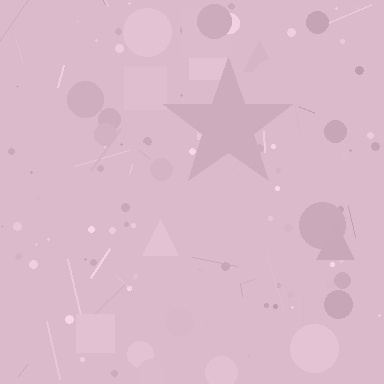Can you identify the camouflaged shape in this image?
The camouflaged shape is a star.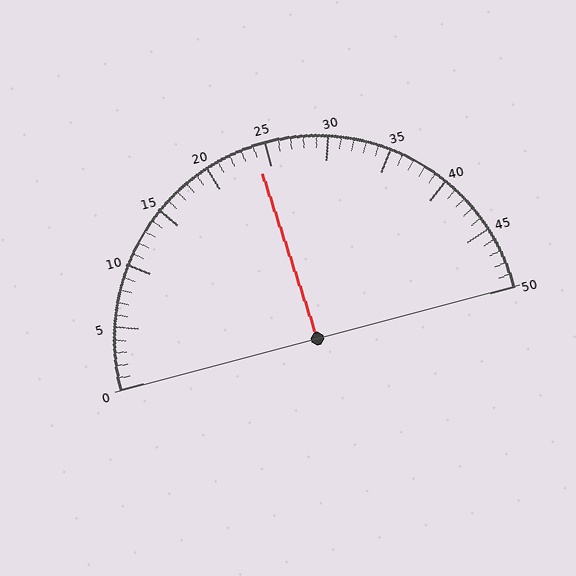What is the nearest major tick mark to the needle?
The nearest major tick mark is 25.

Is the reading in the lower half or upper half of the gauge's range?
The reading is in the lower half of the range (0 to 50).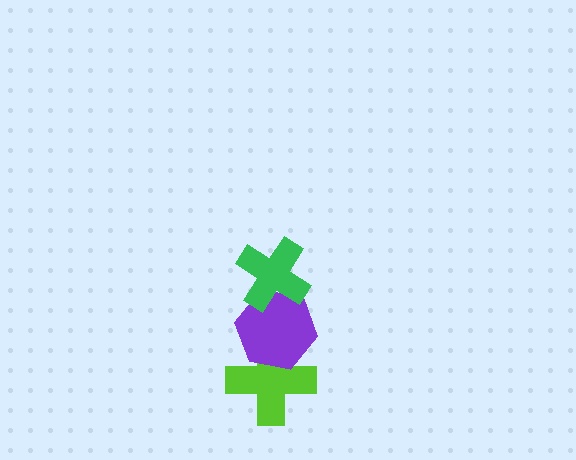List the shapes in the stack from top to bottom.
From top to bottom: the green cross, the purple hexagon, the lime cross.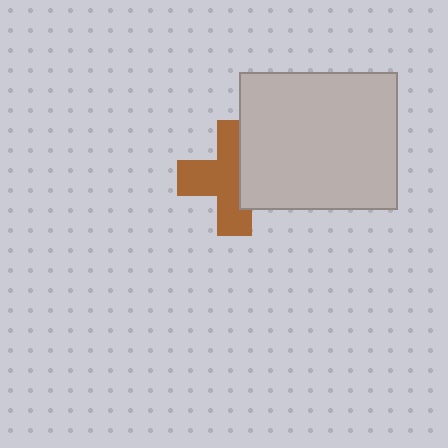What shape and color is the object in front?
The object in front is a light gray rectangle.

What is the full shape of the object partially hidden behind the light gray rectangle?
The partially hidden object is a brown cross.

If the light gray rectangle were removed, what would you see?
You would see the complete brown cross.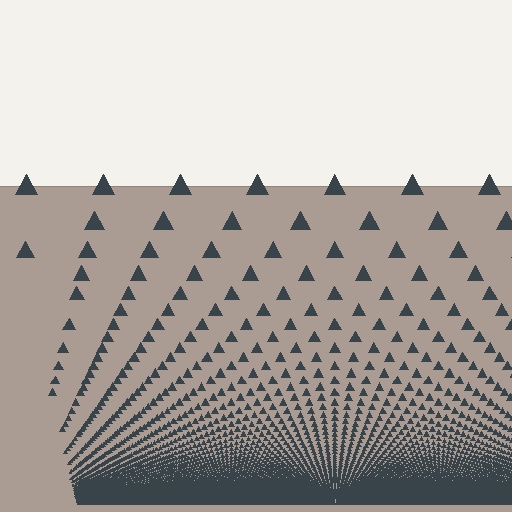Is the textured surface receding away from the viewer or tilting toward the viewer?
The surface appears to tilt toward the viewer. Texture elements get larger and sparser toward the top.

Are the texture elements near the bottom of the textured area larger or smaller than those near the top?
Smaller. The gradient is inverted — elements near the bottom are smaller and denser.